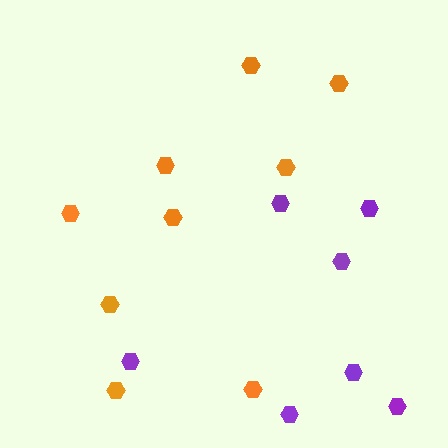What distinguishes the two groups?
There are 2 groups: one group of purple hexagons (7) and one group of orange hexagons (9).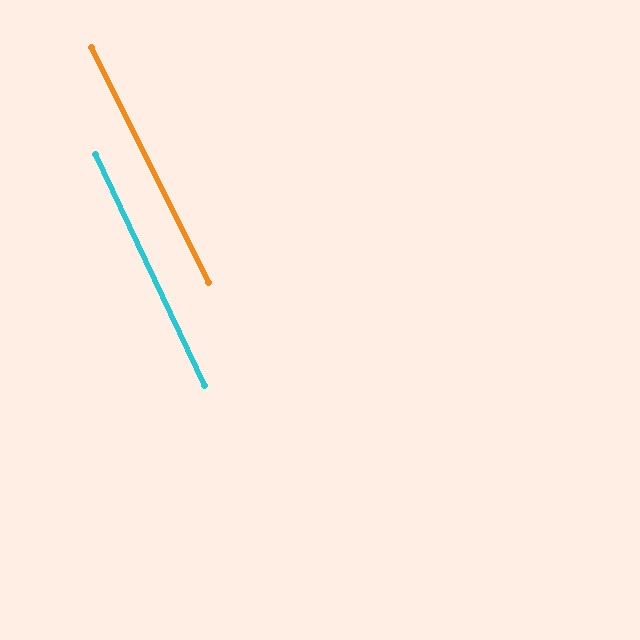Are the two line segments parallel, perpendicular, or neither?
Parallel — their directions differ by only 1.0°.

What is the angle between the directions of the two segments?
Approximately 1 degree.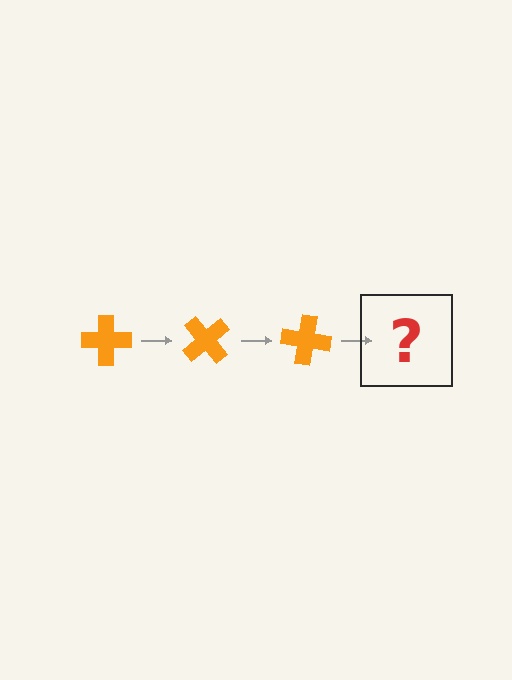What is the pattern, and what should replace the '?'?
The pattern is that the cross rotates 50 degrees each step. The '?' should be an orange cross rotated 150 degrees.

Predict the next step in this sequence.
The next step is an orange cross rotated 150 degrees.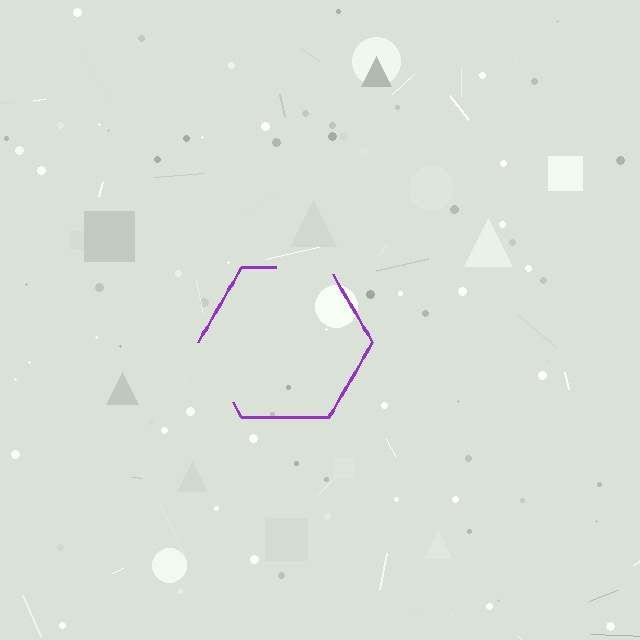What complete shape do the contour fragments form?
The contour fragments form a hexagon.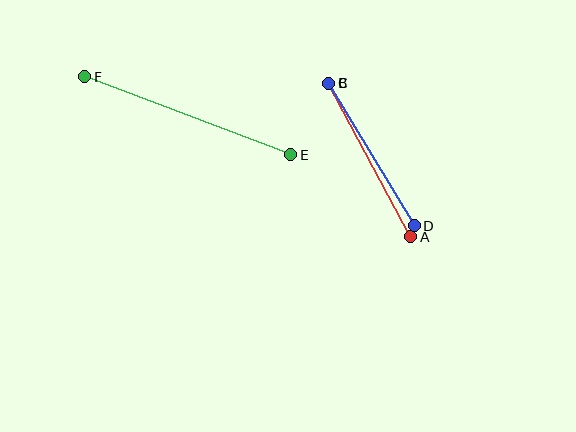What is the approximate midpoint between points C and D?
The midpoint is at approximately (372, 154) pixels.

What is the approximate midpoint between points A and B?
The midpoint is at approximately (370, 160) pixels.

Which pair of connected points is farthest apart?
Points E and F are farthest apart.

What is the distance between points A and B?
The distance is approximately 174 pixels.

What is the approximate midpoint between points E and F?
The midpoint is at approximately (188, 116) pixels.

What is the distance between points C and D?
The distance is approximately 166 pixels.